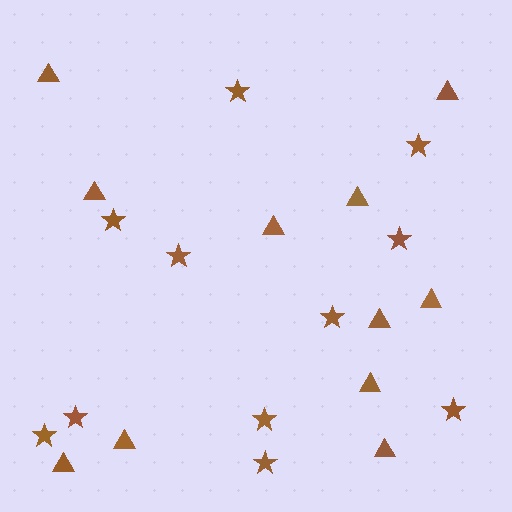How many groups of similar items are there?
There are 2 groups: one group of stars (11) and one group of triangles (11).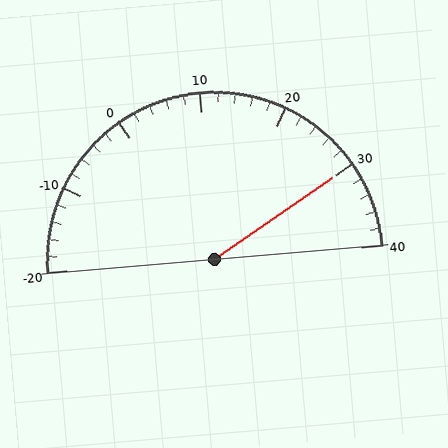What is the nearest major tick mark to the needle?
The nearest major tick mark is 30.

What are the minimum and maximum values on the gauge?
The gauge ranges from -20 to 40.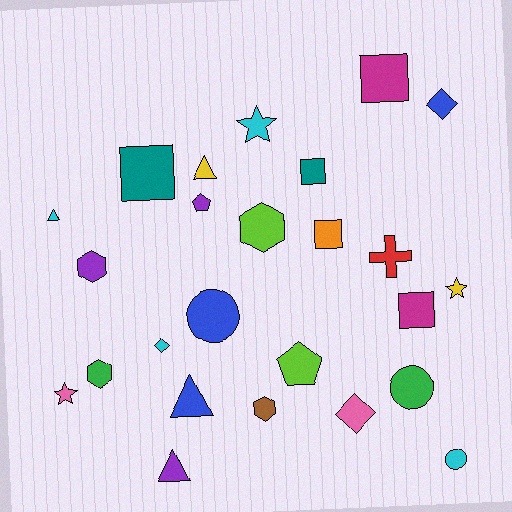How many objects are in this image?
There are 25 objects.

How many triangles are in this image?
There are 4 triangles.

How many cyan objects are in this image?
There are 4 cyan objects.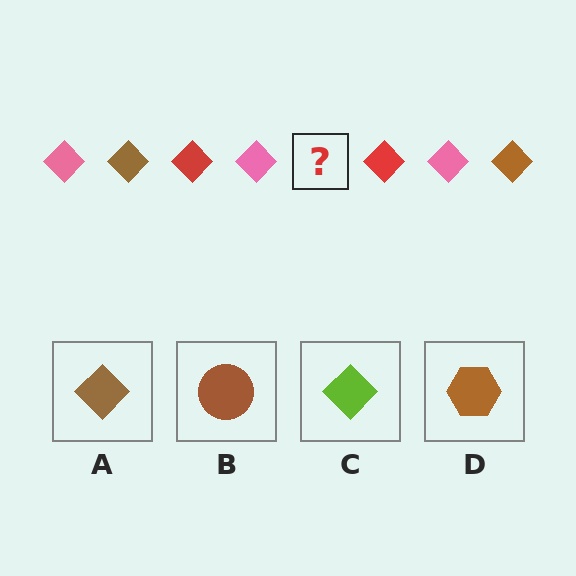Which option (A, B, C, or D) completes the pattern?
A.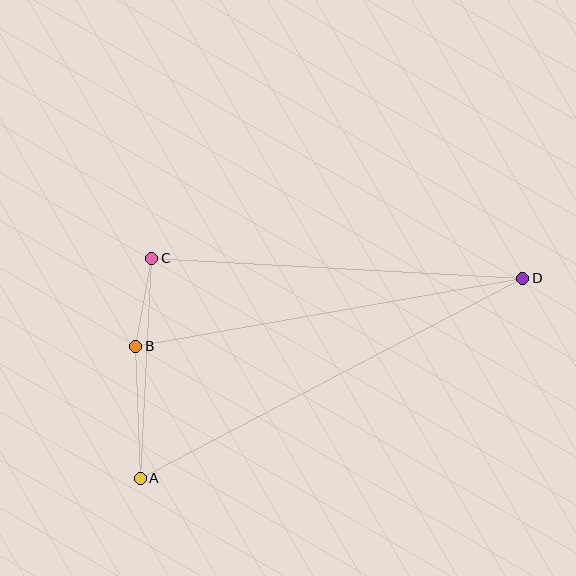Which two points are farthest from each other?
Points A and D are farthest from each other.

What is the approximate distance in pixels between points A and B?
The distance between A and B is approximately 132 pixels.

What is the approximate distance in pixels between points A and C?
The distance between A and C is approximately 220 pixels.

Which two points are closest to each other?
Points B and C are closest to each other.